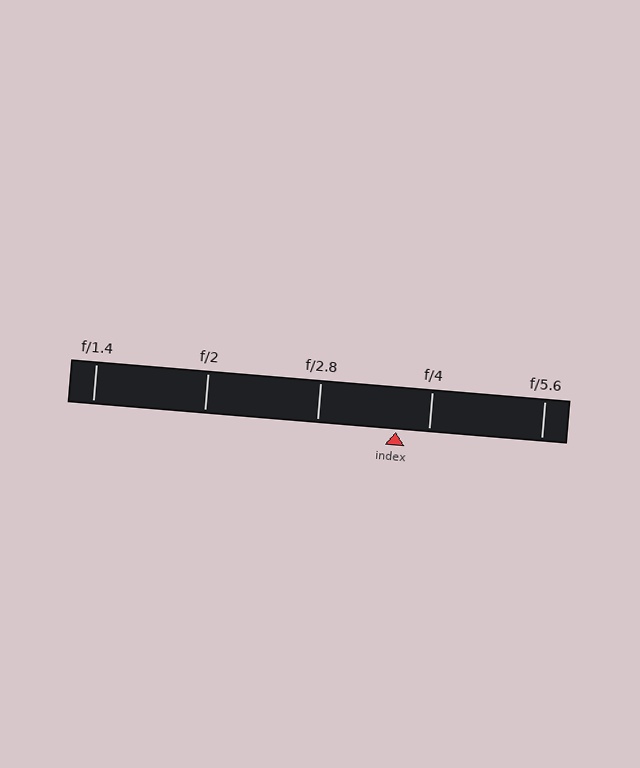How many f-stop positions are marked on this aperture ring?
There are 5 f-stop positions marked.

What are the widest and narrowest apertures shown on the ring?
The widest aperture shown is f/1.4 and the narrowest is f/5.6.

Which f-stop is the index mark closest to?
The index mark is closest to f/4.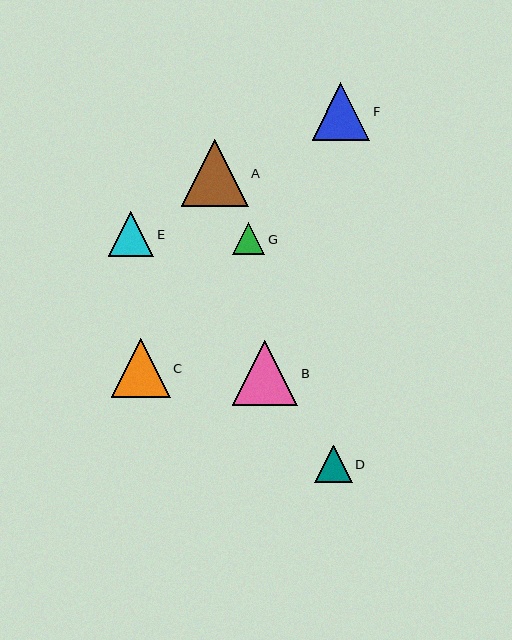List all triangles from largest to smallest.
From largest to smallest: A, B, C, F, E, D, G.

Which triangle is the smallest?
Triangle G is the smallest with a size of approximately 32 pixels.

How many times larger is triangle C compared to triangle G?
Triangle C is approximately 1.8 times the size of triangle G.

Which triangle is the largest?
Triangle A is the largest with a size of approximately 67 pixels.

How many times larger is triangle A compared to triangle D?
Triangle A is approximately 1.8 times the size of triangle D.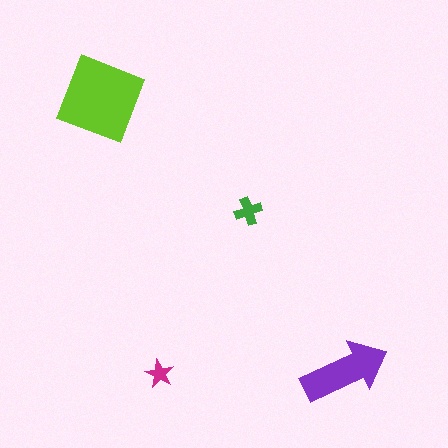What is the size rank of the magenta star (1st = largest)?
4th.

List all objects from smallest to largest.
The magenta star, the green cross, the purple arrow, the lime diamond.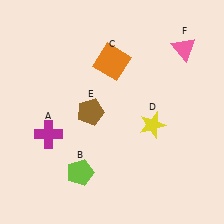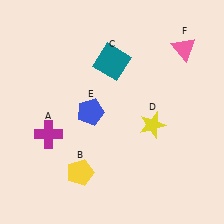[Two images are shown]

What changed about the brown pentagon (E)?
In Image 1, E is brown. In Image 2, it changed to blue.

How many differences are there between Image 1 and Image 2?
There are 3 differences between the two images.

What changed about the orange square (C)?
In Image 1, C is orange. In Image 2, it changed to teal.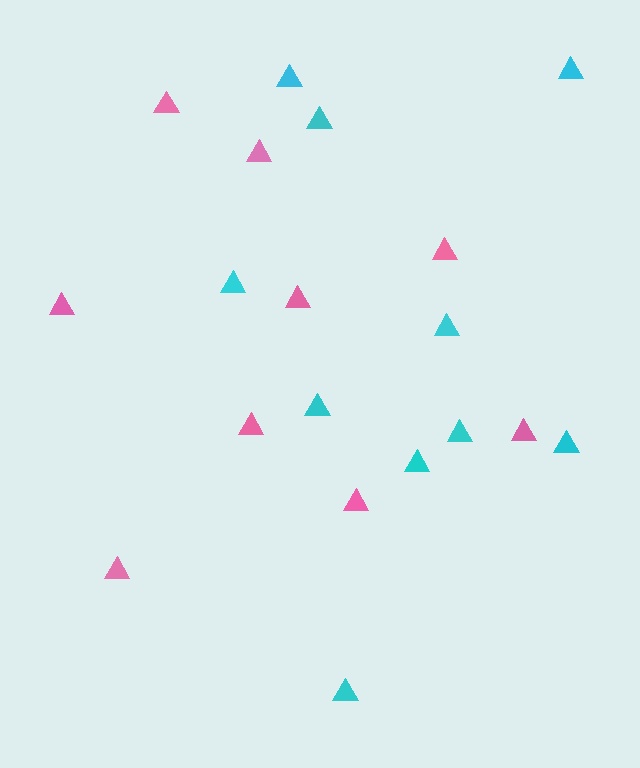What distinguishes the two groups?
There are 2 groups: one group of pink triangles (9) and one group of cyan triangles (10).